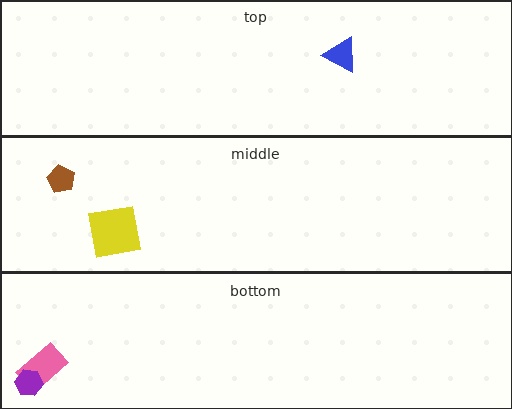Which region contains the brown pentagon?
The middle region.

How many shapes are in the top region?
1.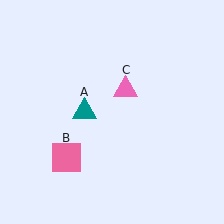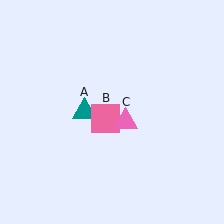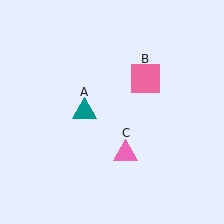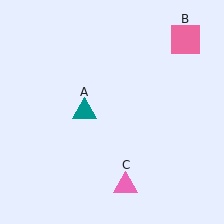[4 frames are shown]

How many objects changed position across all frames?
2 objects changed position: pink square (object B), pink triangle (object C).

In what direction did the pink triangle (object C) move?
The pink triangle (object C) moved down.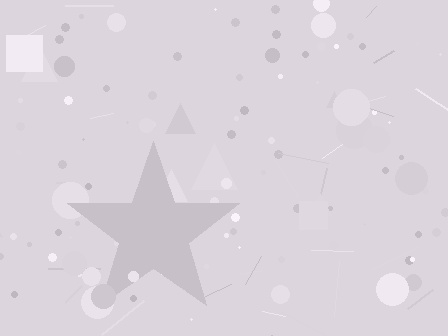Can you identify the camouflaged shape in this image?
The camouflaged shape is a star.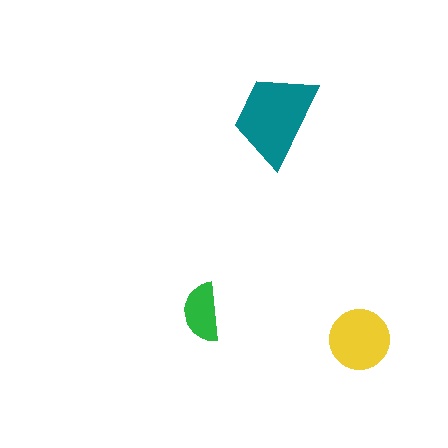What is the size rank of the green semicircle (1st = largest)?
3rd.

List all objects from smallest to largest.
The green semicircle, the yellow circle, the teal trapezoid.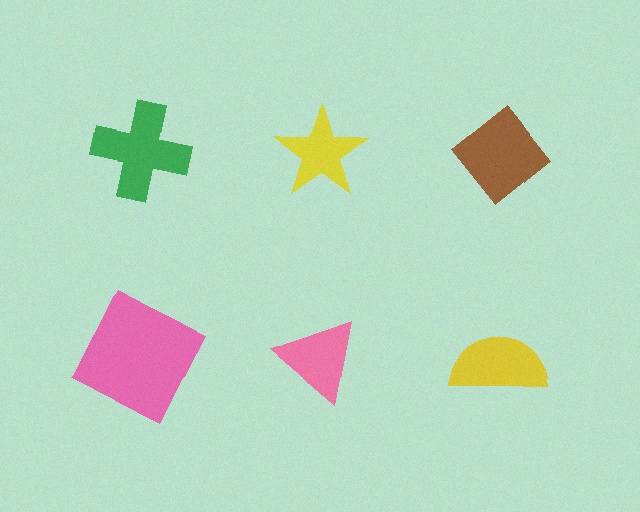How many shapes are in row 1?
3 shapes.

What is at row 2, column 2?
A pink triangle.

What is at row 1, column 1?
A green cross.